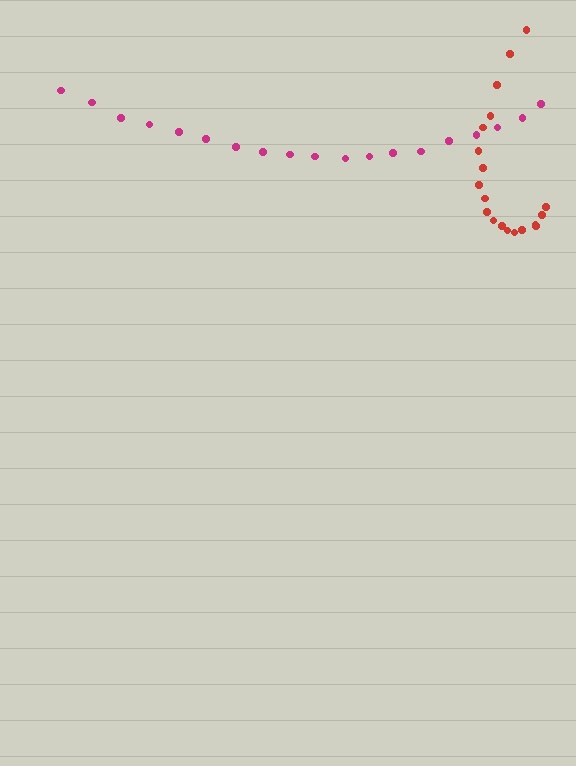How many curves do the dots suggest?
There are 2 distinct paths.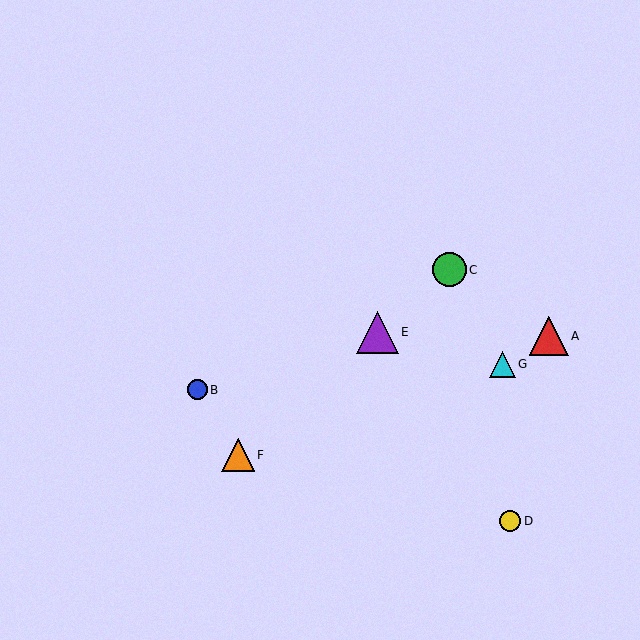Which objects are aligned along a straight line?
Objects C, E, F are aligned along a straight line.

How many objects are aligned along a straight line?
3 objects (C, E, F) are aligned along a straight line.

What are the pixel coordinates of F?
Object F is at (238, 455).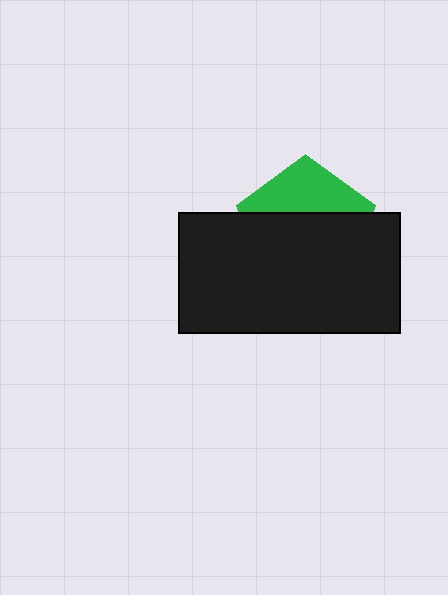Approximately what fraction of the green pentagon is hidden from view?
Roughly 66% of the green pentagon is hidden behind the black rectangle.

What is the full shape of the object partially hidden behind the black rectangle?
The partially hidden object is a green pentagon.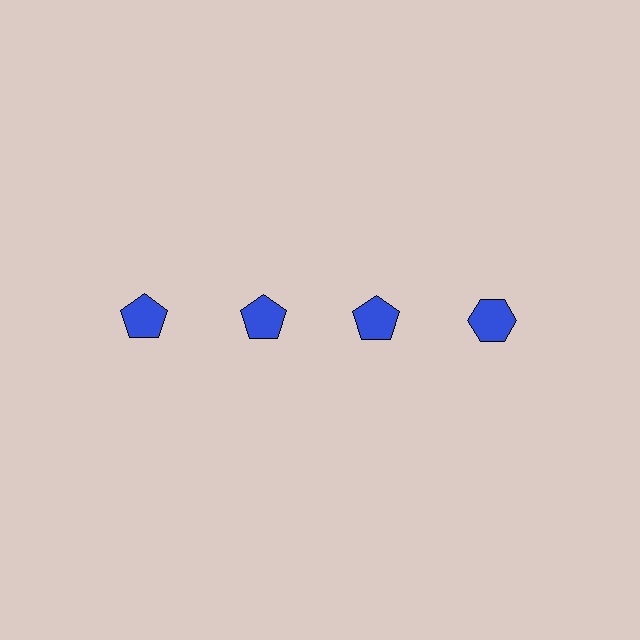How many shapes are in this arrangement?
There are 4 shapes arranged in a grid pattern.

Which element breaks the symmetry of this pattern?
The blue hexagon in the top row, second from right column breaks the symmetry. All other shapes are blue pentagons.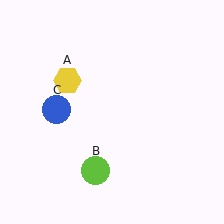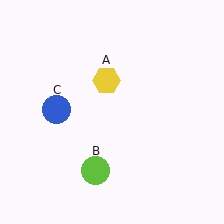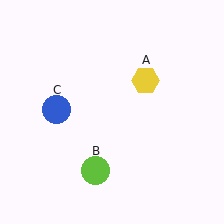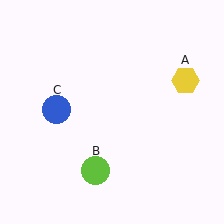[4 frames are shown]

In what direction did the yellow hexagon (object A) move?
The yellow hexagon (object A) moved right.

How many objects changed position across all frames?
1 object changed position: yellow hexagon (object A).